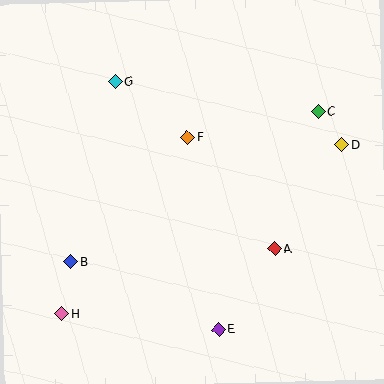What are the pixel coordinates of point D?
Point D is at (342, 145).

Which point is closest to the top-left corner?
Point G is closest to the top-left corner.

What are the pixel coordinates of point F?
Point F is at (187, 137).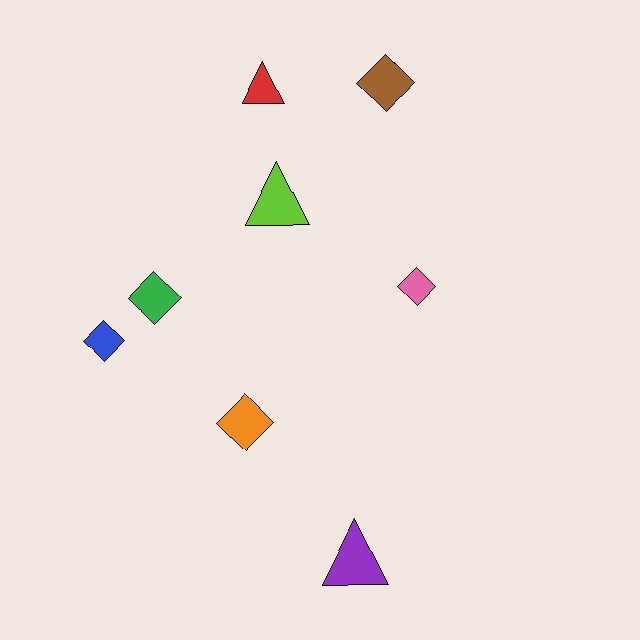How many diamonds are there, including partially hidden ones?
There are 5 diamonds.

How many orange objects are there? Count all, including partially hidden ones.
There is 1 orange object.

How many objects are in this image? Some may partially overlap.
There are 8 objects.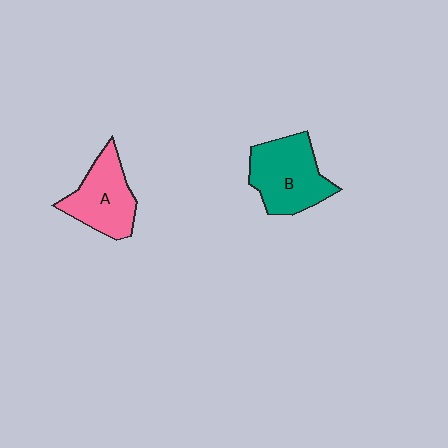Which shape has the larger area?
Shape B (teal).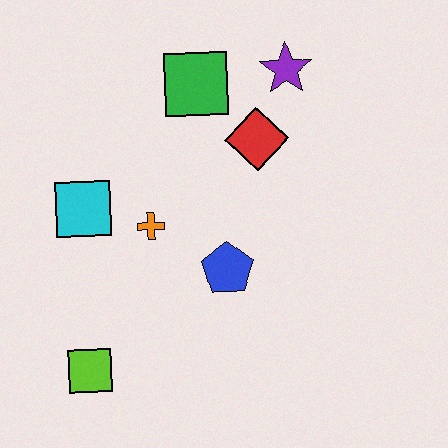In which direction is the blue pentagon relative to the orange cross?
The blue pentagon is to the right of the orange cross.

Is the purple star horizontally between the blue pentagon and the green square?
No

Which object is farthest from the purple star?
The lime square is farthest from the purple star.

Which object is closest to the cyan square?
The orange cross is closest to the cyan square.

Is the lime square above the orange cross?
No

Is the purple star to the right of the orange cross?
Yes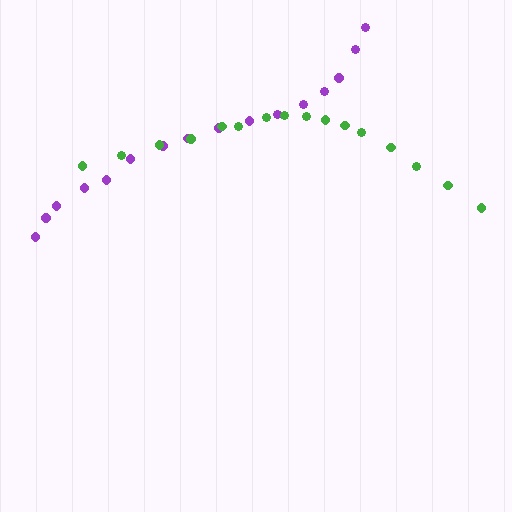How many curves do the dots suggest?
There are 2 distinct paths.